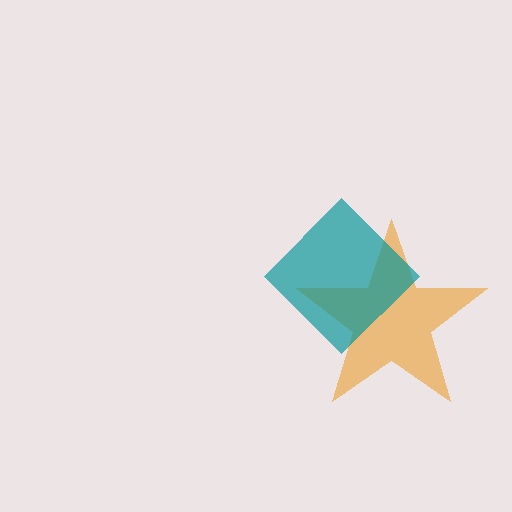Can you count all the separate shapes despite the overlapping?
Yes, there are 2 separate shapes.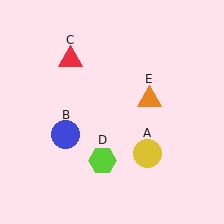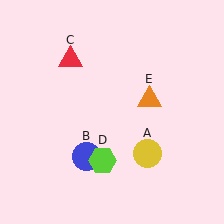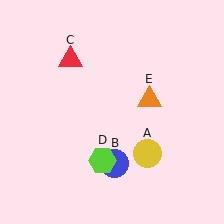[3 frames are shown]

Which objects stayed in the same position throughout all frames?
Yellow circle (object A) and red triangle (object C) and lime hexagon (object D) and orange triangle (object E) remained stationary.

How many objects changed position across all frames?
1 object changed position: blue circle (object B).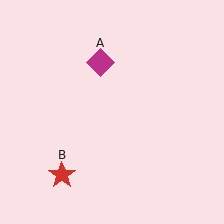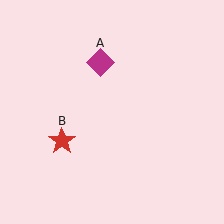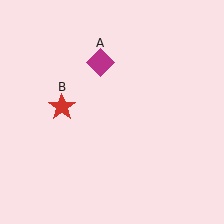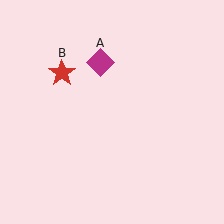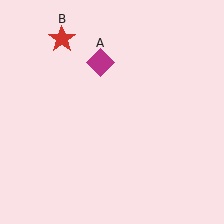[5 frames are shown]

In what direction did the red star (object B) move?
The red star (object B) moved up.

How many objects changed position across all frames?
1 object changed position: red star (object B).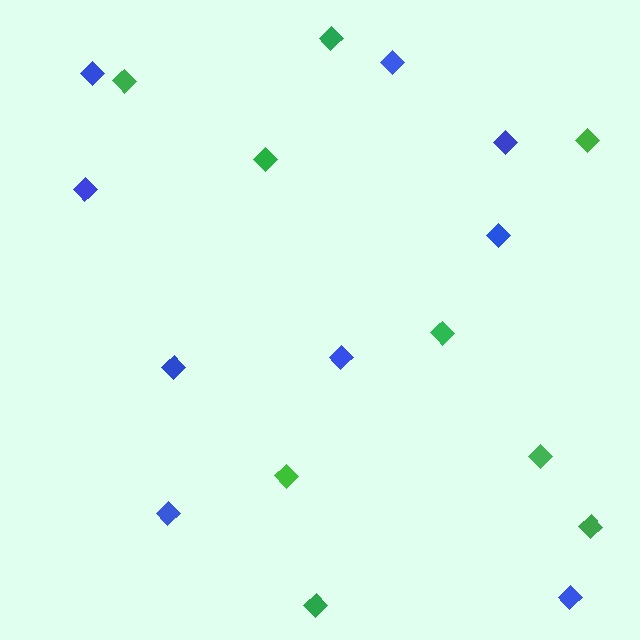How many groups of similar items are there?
There are 2 groups: one group of green diamonds (9) and one group of blue diamonds (9).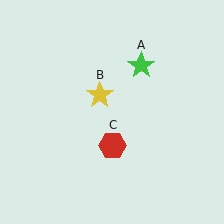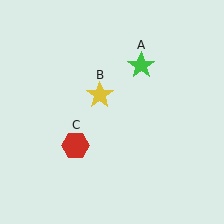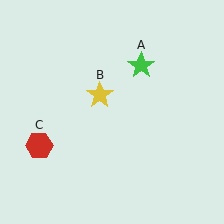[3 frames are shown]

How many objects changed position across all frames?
1 object changed position: red hexagon (object C).